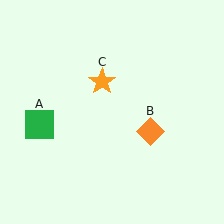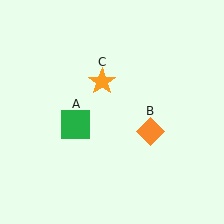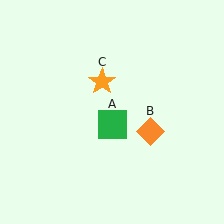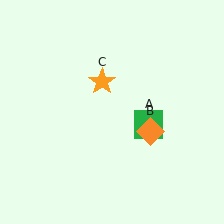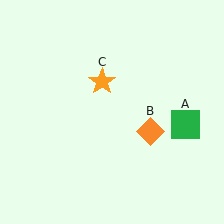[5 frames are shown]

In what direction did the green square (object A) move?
The green square (object A) moved right.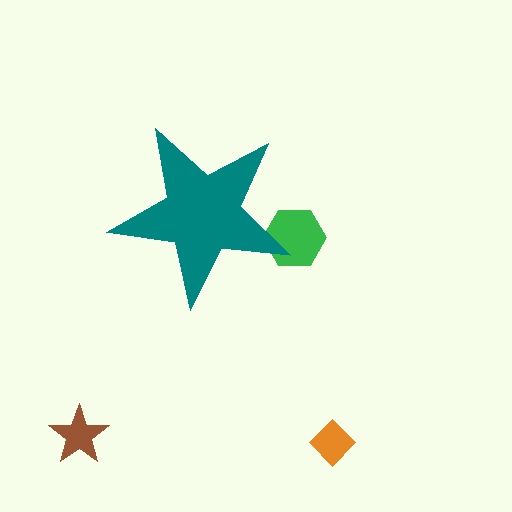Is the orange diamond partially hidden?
No, the orange diamond is fully visible.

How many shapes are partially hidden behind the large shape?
1 shape is partially hidden.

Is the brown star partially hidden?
No, the brown star is fully visible.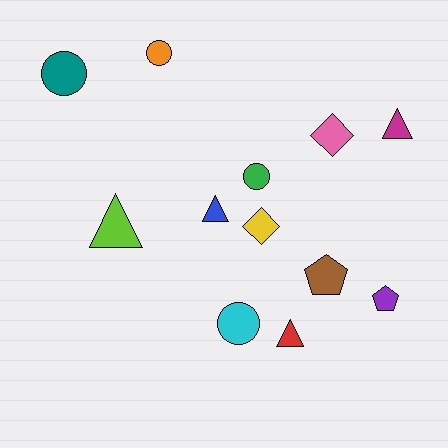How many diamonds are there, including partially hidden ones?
There are 2 diamonds.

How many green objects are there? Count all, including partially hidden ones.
There is 1 green object.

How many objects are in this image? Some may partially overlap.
There are 12 objects.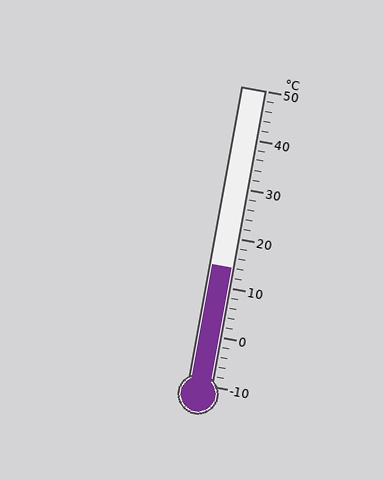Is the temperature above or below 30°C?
The temperature is below 30°C.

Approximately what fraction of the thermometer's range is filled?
The thermometer is filled to approximately 40% of its range.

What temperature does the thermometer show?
The thermometer shows approximately 14°C.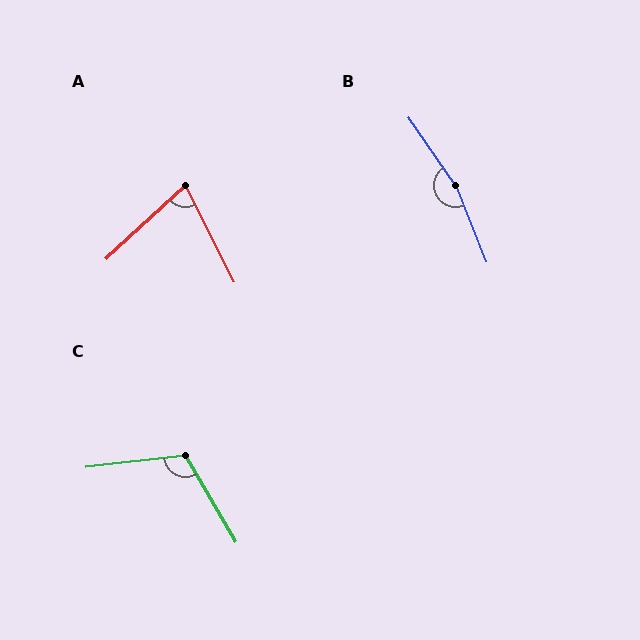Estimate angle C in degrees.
Approximately 114 degrees.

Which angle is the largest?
B, at approximately 167 degrees.